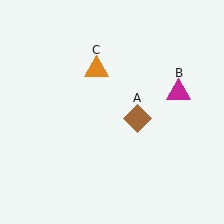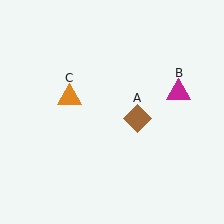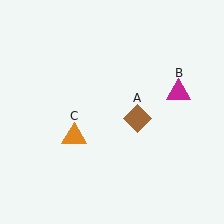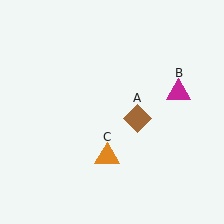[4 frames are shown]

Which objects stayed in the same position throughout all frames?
Brown diamond (object A) and magenta triangle (object B) remained stationary.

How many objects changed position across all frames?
1 object changed position: orange triangle (object C).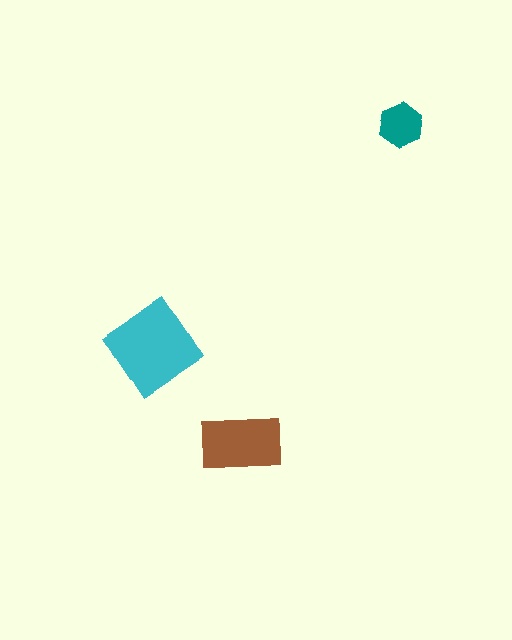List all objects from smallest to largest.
The teal hexagon, the brown rectangle, the cyan diamond.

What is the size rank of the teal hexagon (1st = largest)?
3rd.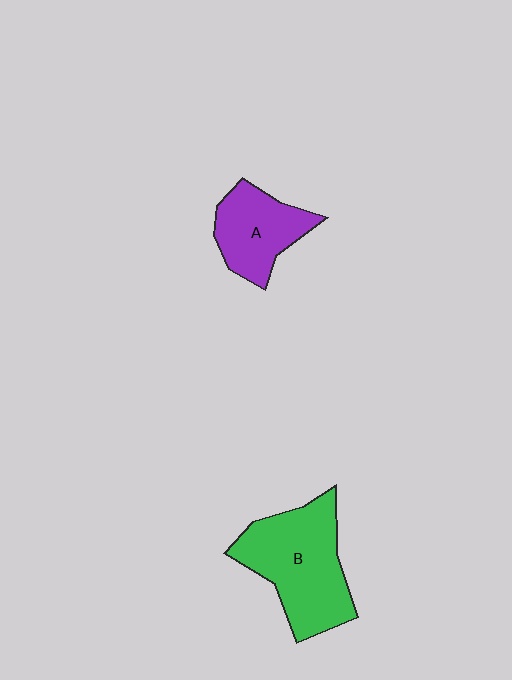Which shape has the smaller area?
Shape A (purple).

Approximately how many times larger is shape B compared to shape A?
Approximately 1.6 times.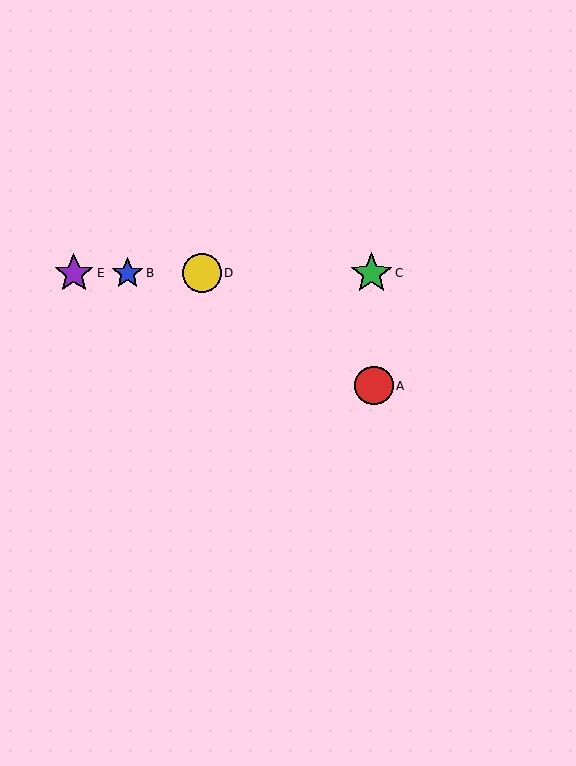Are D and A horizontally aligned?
No, D is at y≈273 and A is at y≈386.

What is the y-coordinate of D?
Object D is at y≈273.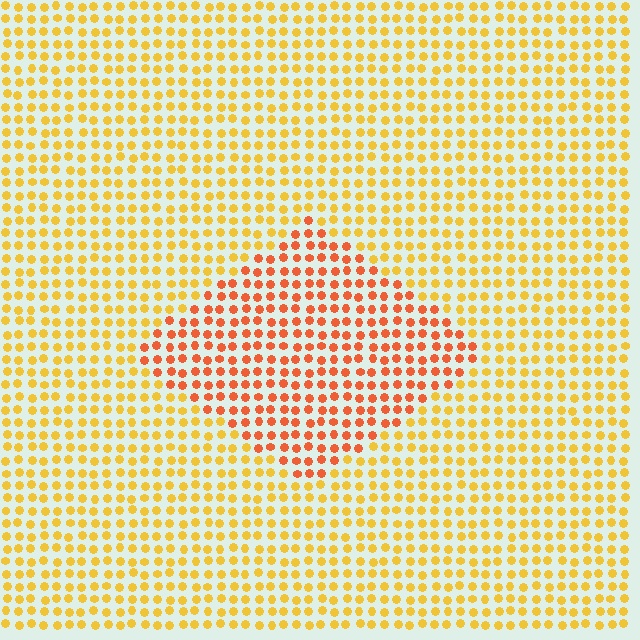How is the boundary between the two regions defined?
The boundary is defined purely by a slight shift in hue (about 33 degrees). Spacing, size, and orientation are identical on both sides.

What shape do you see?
I see a diamond.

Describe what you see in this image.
The image is filled with small yellow elements in a uniform arrangement. A diamond-shaped region is visible where the elements are tinted to a slightly different hue, forming a subtle color boundary.